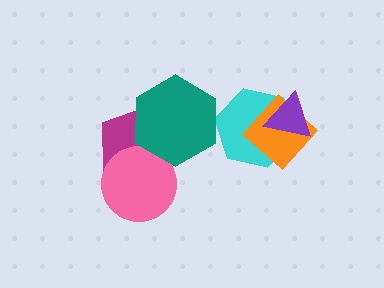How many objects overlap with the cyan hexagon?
2 objects overlap with the cyan hexagon.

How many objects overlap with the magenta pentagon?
2 objects overlap with the magenta pentagon.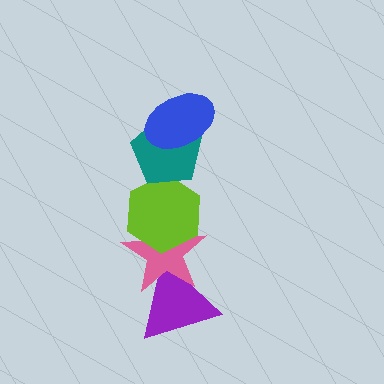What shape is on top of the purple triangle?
The pink star is on top of the purple triangle.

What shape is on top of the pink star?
The lime hexagon is on top of the pink star.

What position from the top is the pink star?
The pink star is 4th from the top.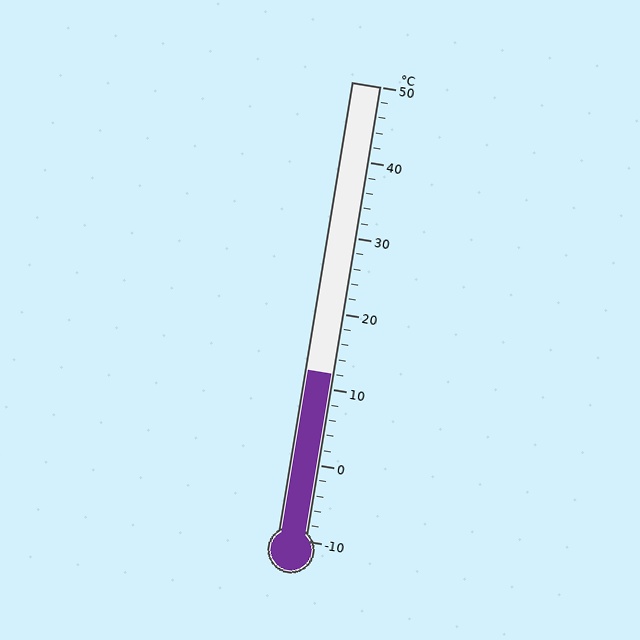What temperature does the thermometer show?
The thermometer shows approximately 12°C.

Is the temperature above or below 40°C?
The temperature is below 40°C.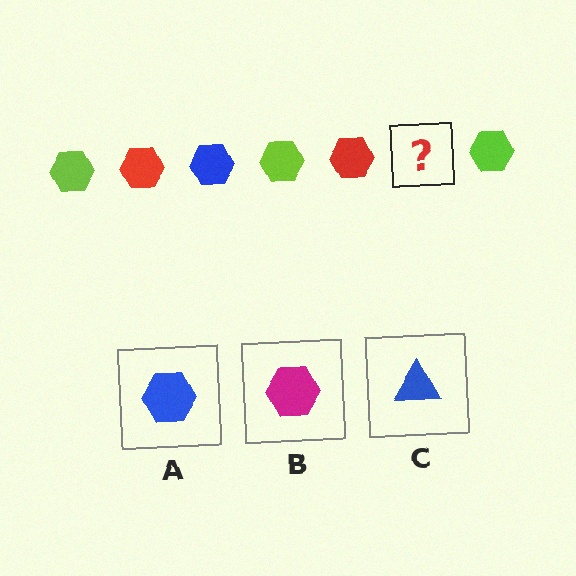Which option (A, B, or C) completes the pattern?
A.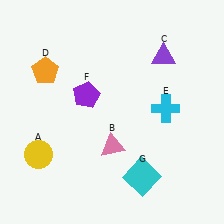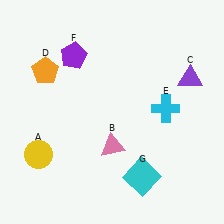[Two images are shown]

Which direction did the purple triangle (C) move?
The purple triangle (C) moved right.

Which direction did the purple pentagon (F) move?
The purple pentagon (F) moved up.